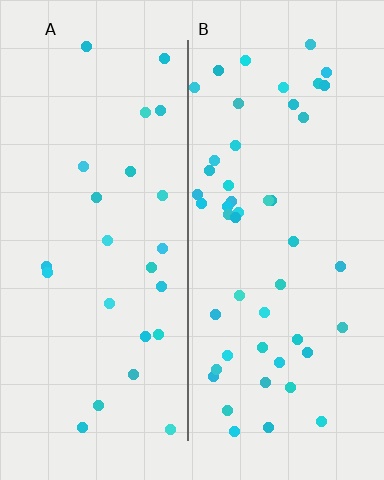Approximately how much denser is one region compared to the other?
Approximately 2.0× — region B over region A.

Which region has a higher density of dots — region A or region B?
B (the right).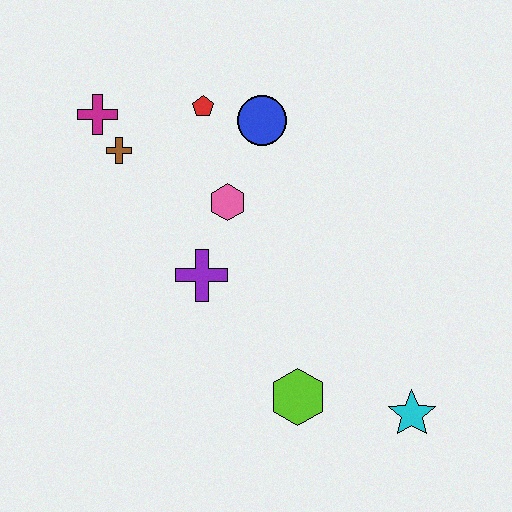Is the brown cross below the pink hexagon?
No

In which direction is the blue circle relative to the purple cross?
The blue circle is above the purple cross.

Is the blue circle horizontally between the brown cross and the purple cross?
No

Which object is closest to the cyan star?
The lime hexagon is closest to the cyan star.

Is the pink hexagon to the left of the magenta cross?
No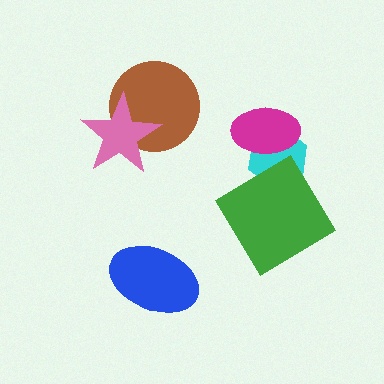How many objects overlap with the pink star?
1 object overlaps with the pink star.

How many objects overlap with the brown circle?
1 object overlaps with the brown circle.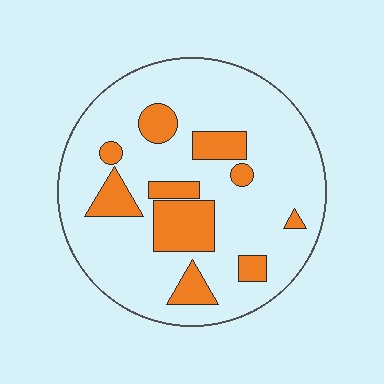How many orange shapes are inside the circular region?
10.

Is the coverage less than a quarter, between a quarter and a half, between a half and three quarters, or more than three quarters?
Less than a quarter.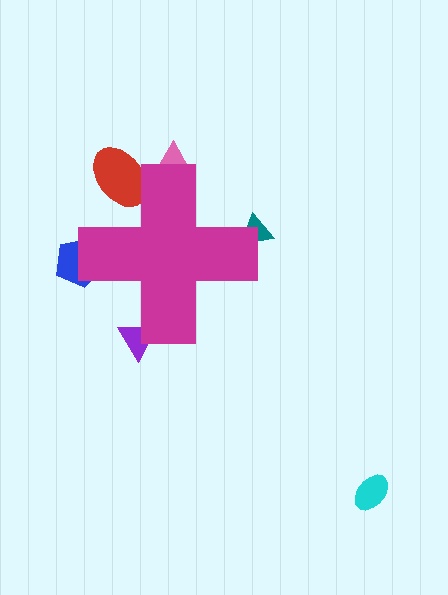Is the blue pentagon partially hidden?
Yes, the blue pentagon is partially hidden behind the magenta cross.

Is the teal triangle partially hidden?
Yes, the teal triangle is partially hidden behind the magenta cross.